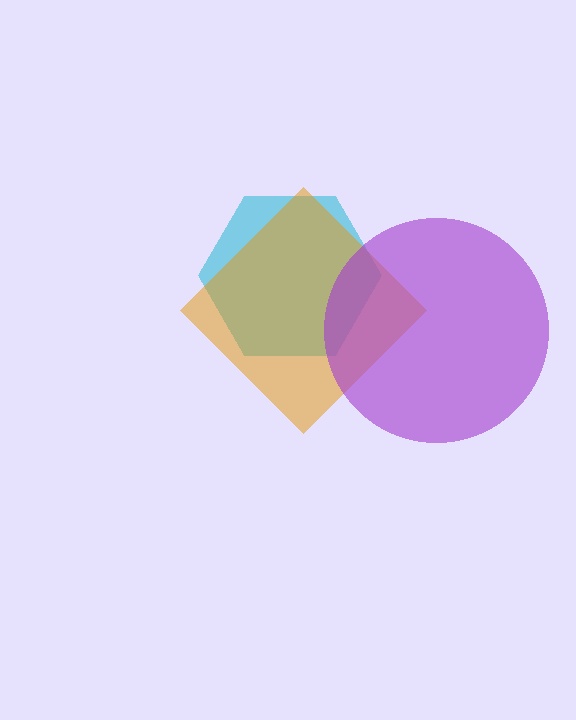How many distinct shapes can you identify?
There are 3 distinct shapes: a cyan hexagon, an orange diamond, a purple circle.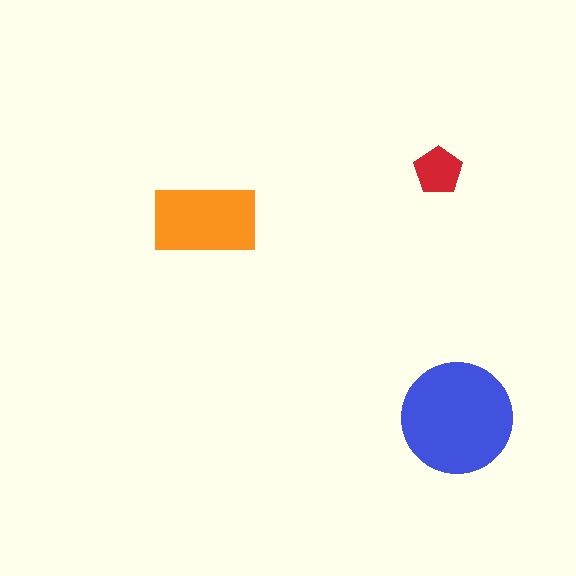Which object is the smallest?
The red pentagon.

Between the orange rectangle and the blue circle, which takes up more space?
The blue circle.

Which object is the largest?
The blue circle.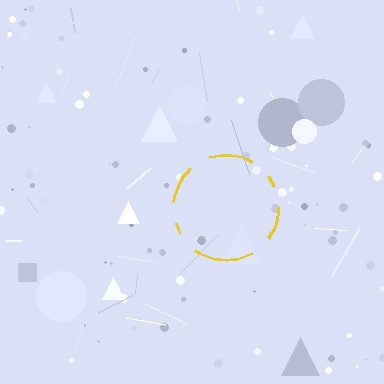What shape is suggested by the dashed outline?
The dashed outline suggests a circle.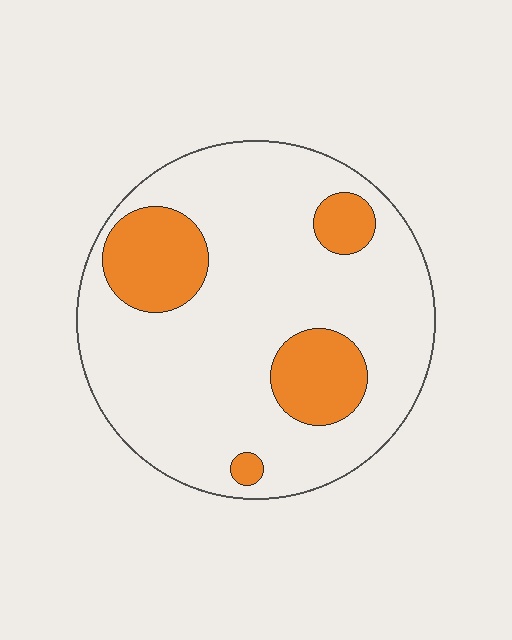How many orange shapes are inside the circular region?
4.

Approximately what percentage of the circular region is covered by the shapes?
Approximately 20%.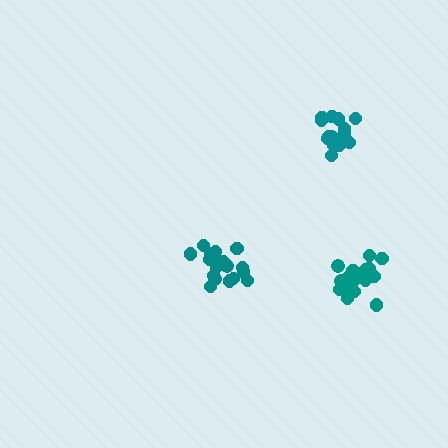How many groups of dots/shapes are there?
There are 3 groups.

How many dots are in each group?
Group 1: 19 dots, Group 2: 19 dots, Group 3: 17 dots (55 total).